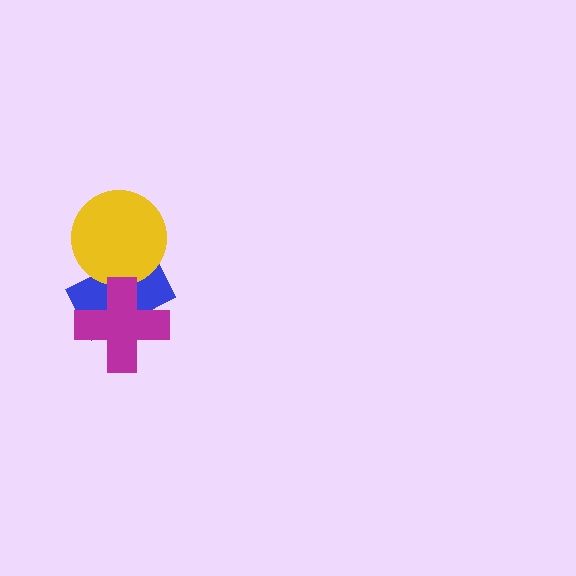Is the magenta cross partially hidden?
No, no other shape covers it.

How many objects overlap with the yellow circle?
1 object overlaps with the yellow circle.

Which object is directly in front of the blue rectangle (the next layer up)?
The yellow circle is directly in front of the blue rectangle.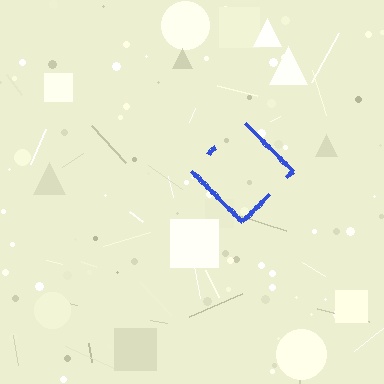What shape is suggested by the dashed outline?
The dashed outline suggests a diamond.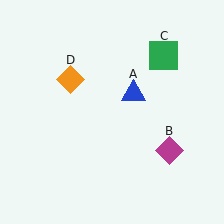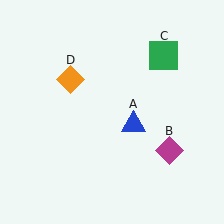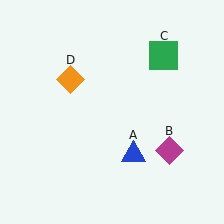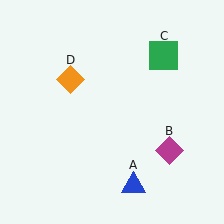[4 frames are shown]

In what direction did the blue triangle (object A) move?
The blue triangle (object A) moved down.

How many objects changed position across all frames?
1 object changed position: blue triangle (object A).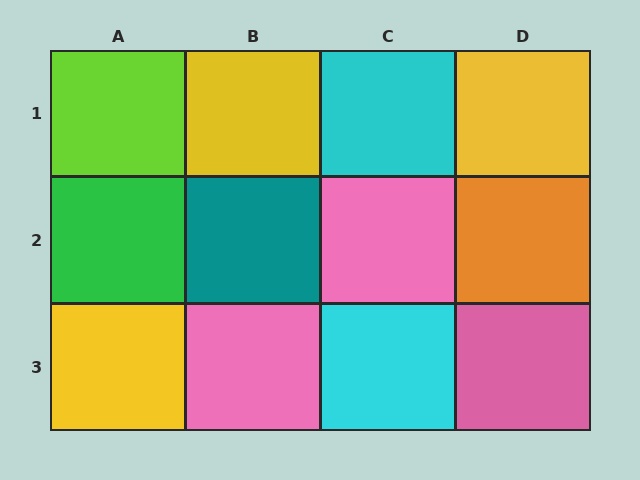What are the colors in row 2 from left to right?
Green, teal, pink, orange.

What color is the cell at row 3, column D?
Pink.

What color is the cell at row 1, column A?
Lime.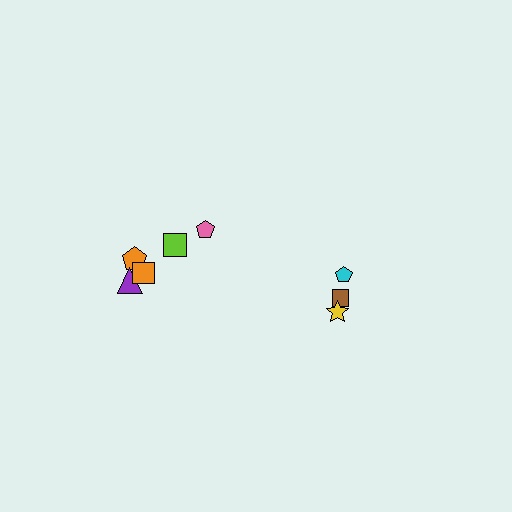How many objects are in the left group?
There are 5 objects.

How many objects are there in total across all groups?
There are 8 objects.